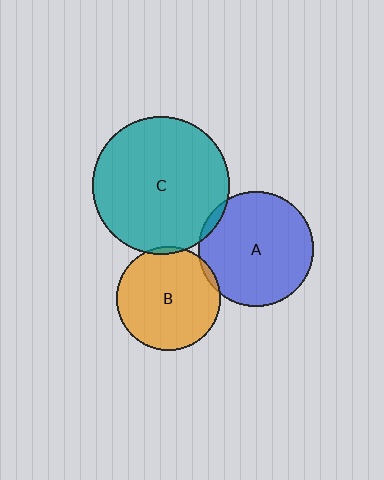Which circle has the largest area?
Circle C (teal).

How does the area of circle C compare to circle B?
Approximately 1.7 times.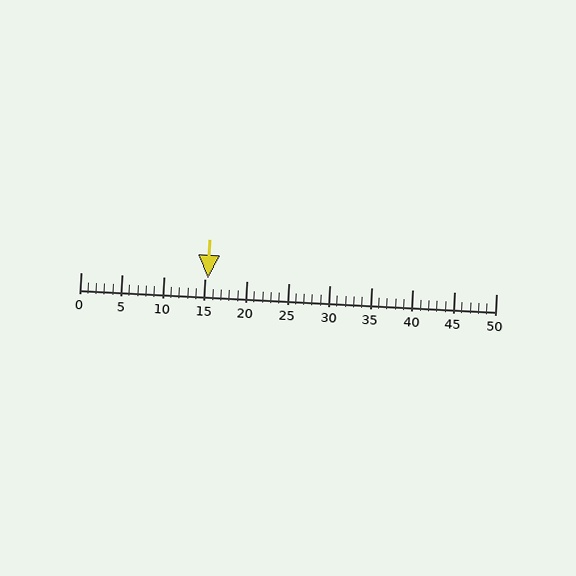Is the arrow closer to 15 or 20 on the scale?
The arrow is closer to 15.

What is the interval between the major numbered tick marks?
The major tick marks are spaced 5 units apart.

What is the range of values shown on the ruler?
The ruler shows values from 0 to 50.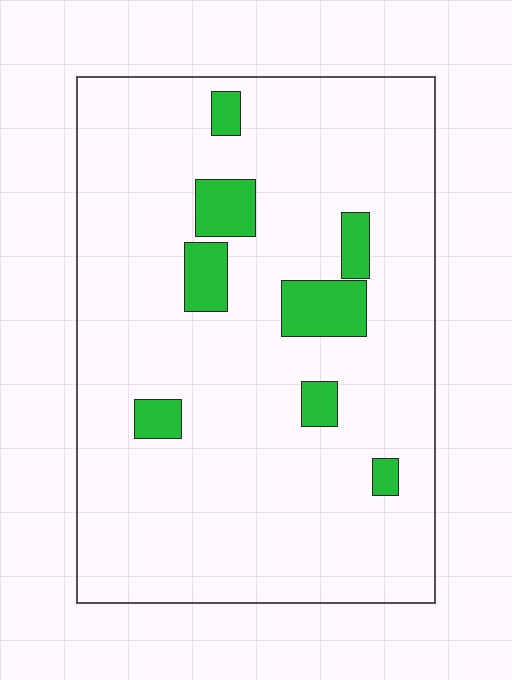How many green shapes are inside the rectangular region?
8.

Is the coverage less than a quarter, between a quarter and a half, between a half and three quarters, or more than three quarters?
Less than a quarter.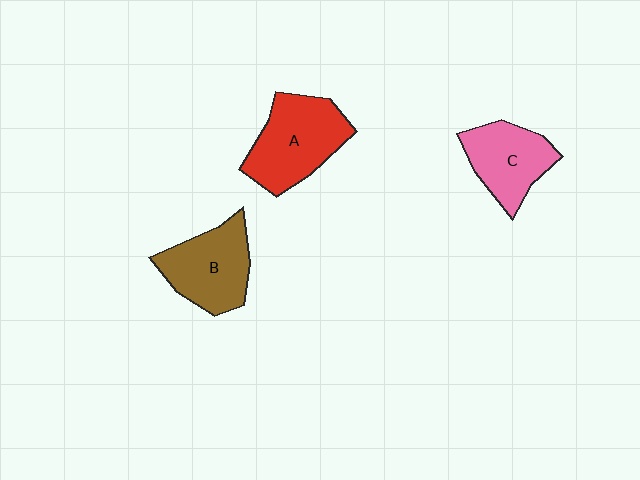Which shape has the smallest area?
Shape C (pink).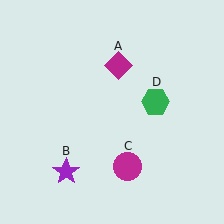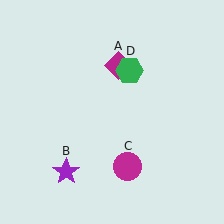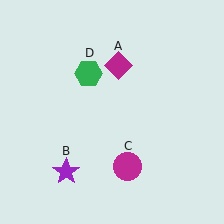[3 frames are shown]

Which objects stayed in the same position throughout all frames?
Magenta diamond (object A) and purple star (object B) and magenta circle (object C) remained stationary.